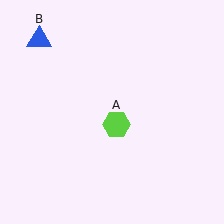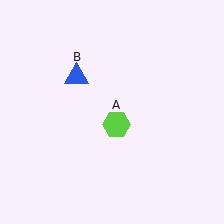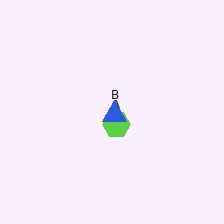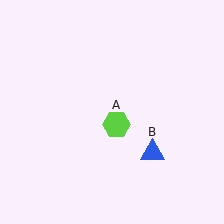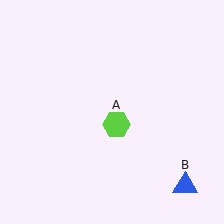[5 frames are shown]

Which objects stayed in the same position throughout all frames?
Lime hexagon (object A) remained stationary.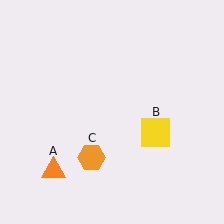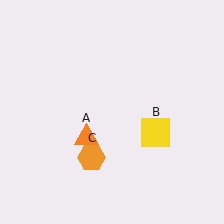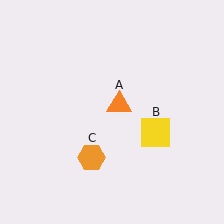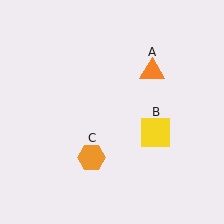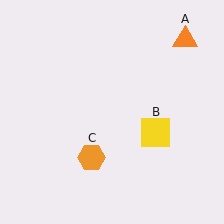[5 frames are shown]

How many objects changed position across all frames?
1 object changed position: orange triangle (object A).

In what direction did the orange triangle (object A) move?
The orange triangle (object A) moved up and to the right.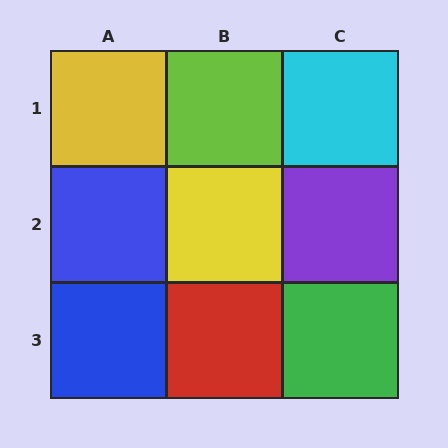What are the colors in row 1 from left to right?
Yellow, lime, cyan.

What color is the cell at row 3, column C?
Green.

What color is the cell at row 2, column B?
Yellow.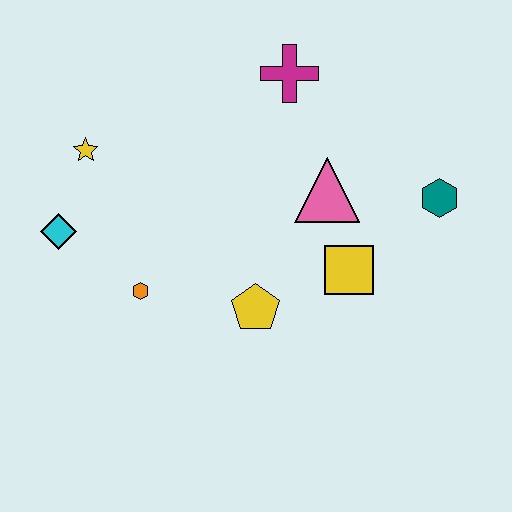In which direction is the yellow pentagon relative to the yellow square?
The yellow pentagon is to the left of the yellow square.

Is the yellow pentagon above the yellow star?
No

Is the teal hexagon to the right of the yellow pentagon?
Yes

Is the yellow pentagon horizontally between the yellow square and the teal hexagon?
No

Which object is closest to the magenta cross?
The pink triangle is closest to the magenta cross.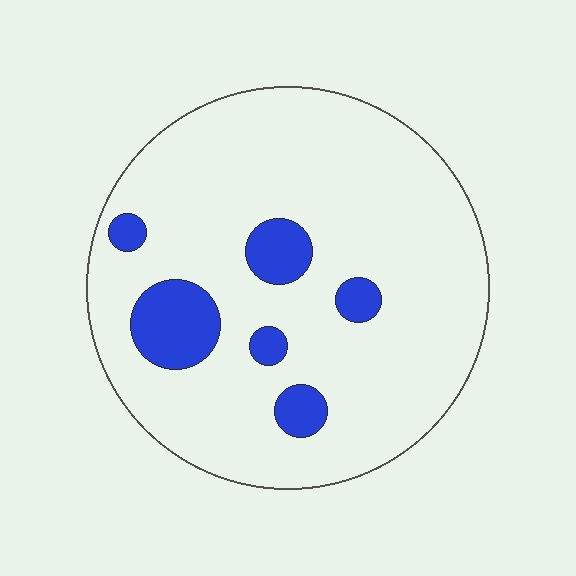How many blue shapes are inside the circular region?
6.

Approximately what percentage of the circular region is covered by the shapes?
Approximately 15%.